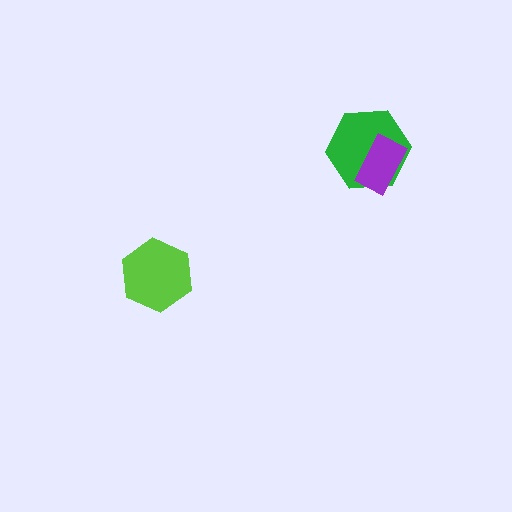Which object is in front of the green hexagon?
The purple rectangle is in front of the green hexagon.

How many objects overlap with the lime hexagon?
0 objects overlap with the lime hexagon.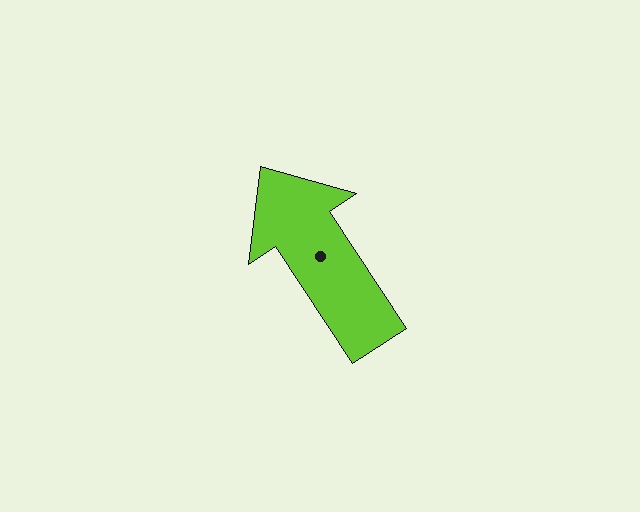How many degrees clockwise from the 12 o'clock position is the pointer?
Approximately 326 degrees.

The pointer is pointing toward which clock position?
Roughly 11 o'clock.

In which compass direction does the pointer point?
Northwest.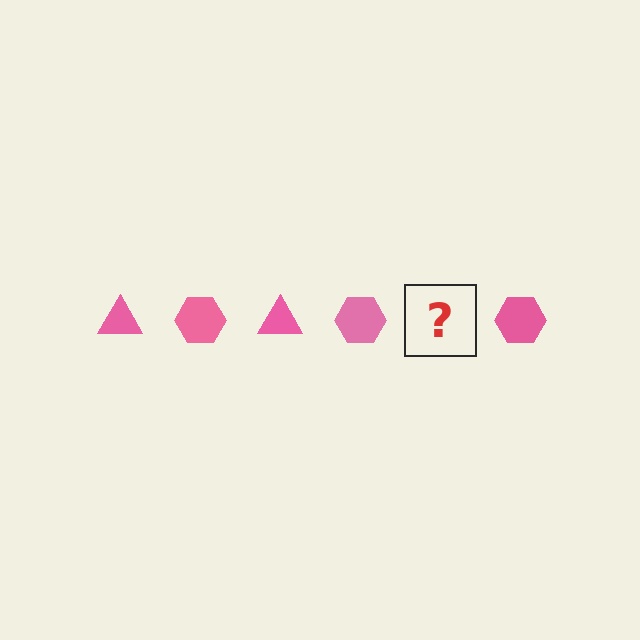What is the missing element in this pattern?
The missing element is a pink triangle.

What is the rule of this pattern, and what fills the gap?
The rule is that the pattern cycles through triangle, hexagon shapes in pink. The gap should be filled with a pink triangle.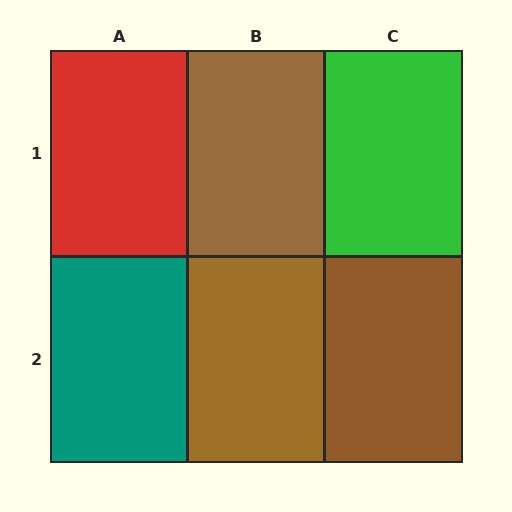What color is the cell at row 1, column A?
Red.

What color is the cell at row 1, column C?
Green.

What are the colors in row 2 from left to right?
Teal, brown, brown.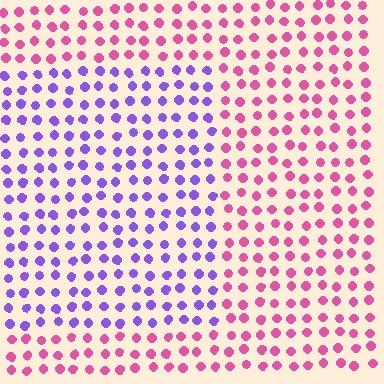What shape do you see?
I see a rectangle.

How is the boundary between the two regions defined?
The boundary is defined purely by a slight shift in hue (about 62 degrees). Spacing, size, and orientation are identical on both sides.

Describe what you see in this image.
The image is filled with small pink elements in a uniform arrangement. A rectangle-shaped region is visible where the elements are tinted to a slightly different hue, forming a subtle color boundary.